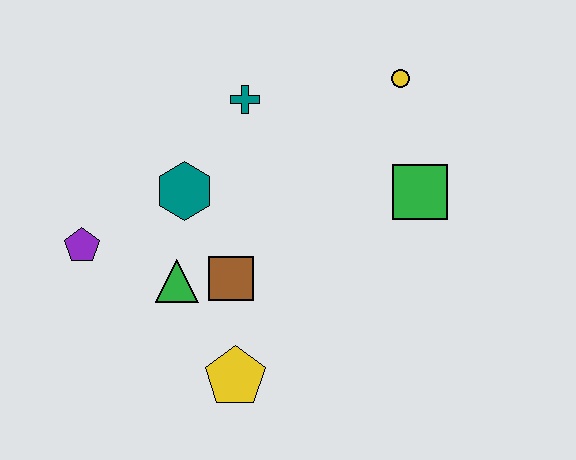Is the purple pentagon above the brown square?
Yes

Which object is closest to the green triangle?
The brown square is closest to the green triangle.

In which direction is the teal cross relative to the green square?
The teal cross is to the left of the green square.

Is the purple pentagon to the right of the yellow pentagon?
No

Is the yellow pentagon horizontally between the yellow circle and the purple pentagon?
Yes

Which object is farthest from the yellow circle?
The purple pentagon is farthest from the yellow circle.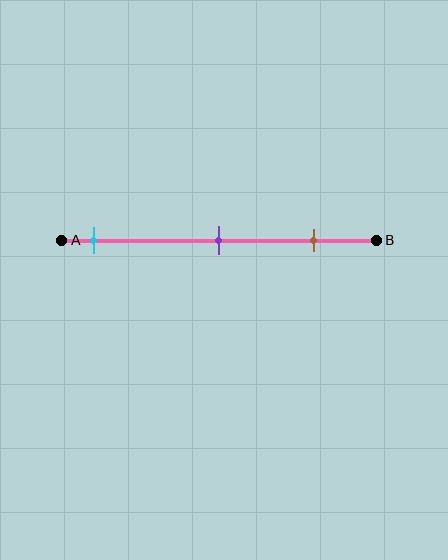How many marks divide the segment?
There are 3 marks dividing the segment.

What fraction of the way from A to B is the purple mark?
The purple mark is approximately 50% (0.5) of the way from A to B.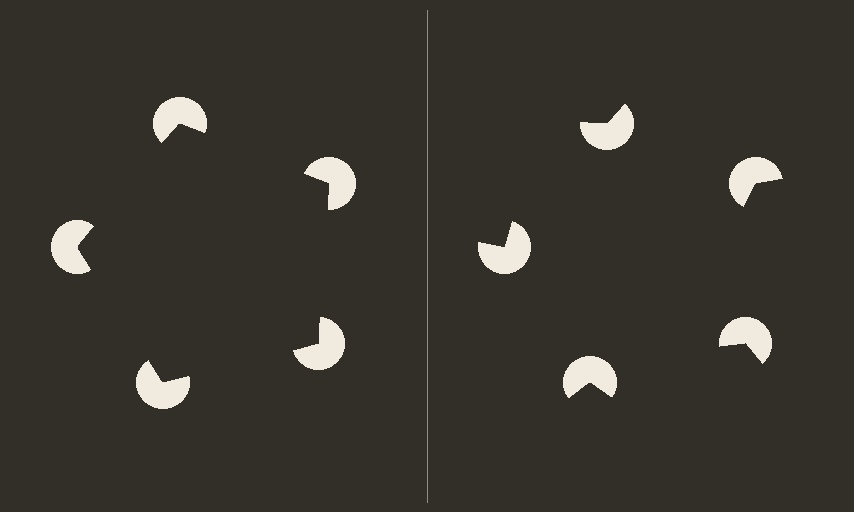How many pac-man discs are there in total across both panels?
10 — 5 on each side.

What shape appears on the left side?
An illusory pentagon.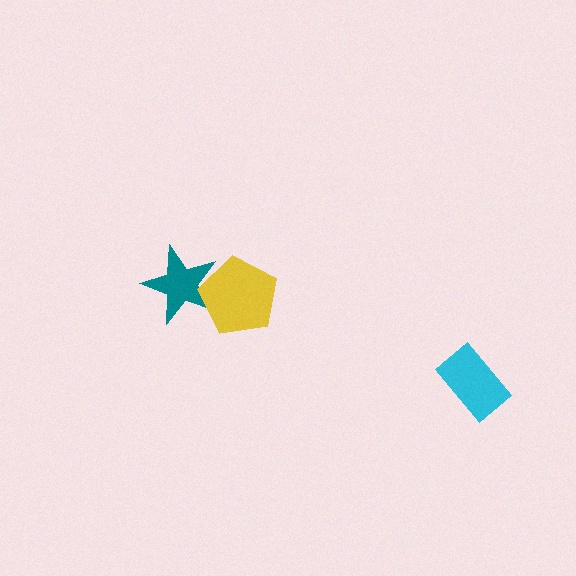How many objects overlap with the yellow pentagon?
1 object overlaps with the yellow pentagon.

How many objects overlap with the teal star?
1 object overlaps with the teal star.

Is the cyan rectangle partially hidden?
No, no other shape covers it.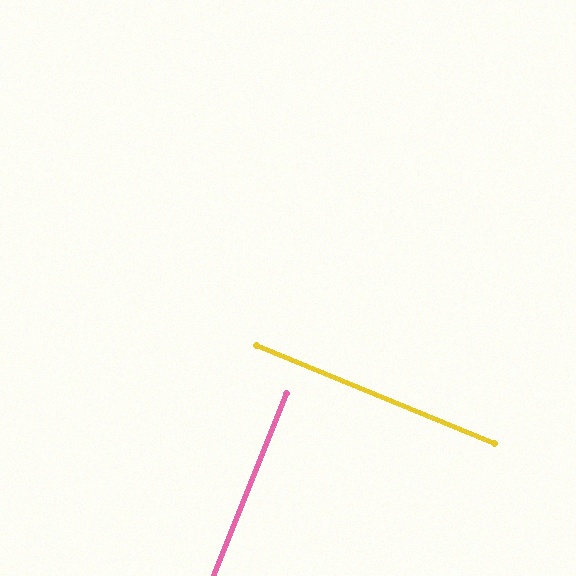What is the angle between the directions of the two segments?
Approximately 89 degrees.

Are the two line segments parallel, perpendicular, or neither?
Perpendicular — they meet at approximately 89°.